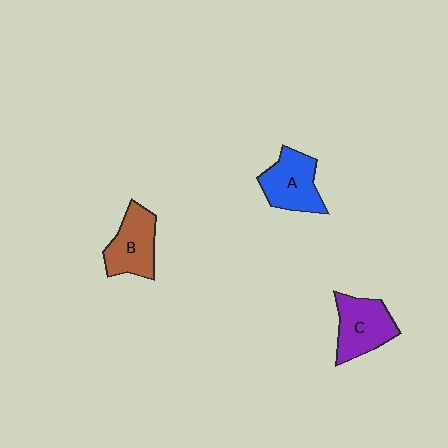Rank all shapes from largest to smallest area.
From largest to smallest: C (purple), A (blue), B (brown).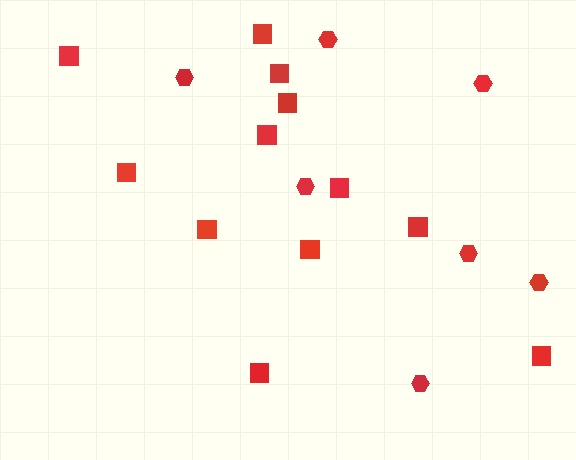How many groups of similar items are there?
There are 2 groups: one group of hexagons (7) and one group of squares (12).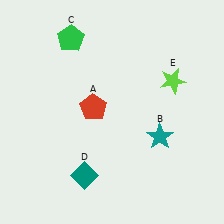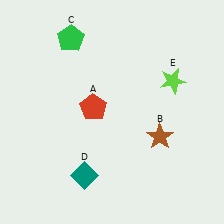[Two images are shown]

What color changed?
The star (B) changed from teal in Image 1 to brown in Image 2.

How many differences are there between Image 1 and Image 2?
There is 1 difference between the two images.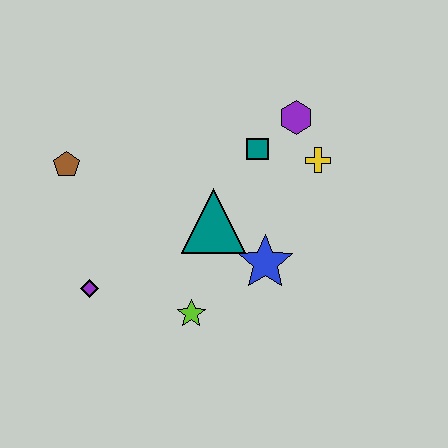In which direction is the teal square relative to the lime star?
The teal square is above the lime star.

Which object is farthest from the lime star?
The purple hexagon is farthest from the lime star.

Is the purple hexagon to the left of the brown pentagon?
No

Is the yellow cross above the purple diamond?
Yes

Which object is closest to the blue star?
The teal triangle is closest to the blue star.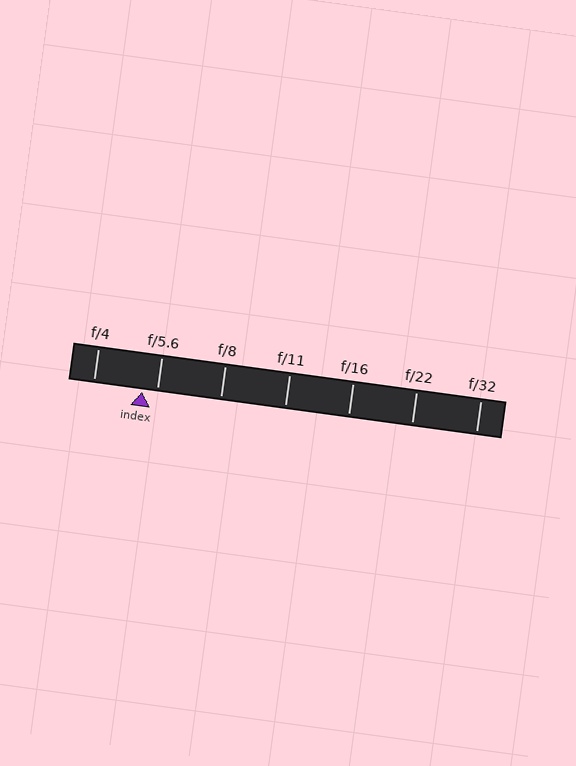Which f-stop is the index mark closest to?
The index mark is closest to f/5.6.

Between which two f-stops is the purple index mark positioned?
The index mark is between f/4 and f/5.6.